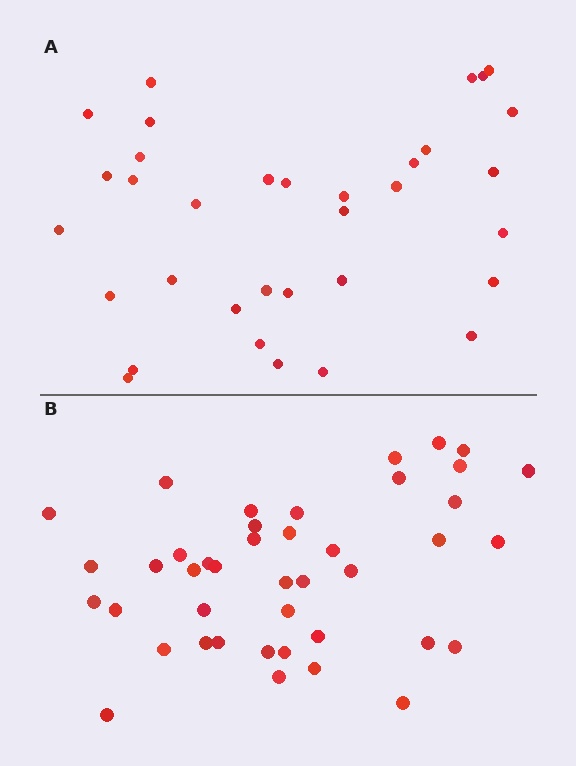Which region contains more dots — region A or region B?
Region B (the bottom region) has more dots.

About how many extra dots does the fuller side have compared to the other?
Region B has roughly 8 or so more dots than region A.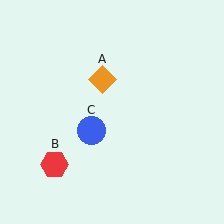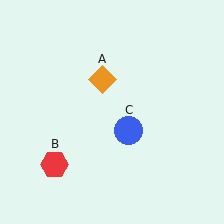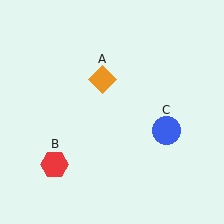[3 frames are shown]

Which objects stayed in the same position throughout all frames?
Orange diamond (object A) and red hexagon (object B) remained stationary.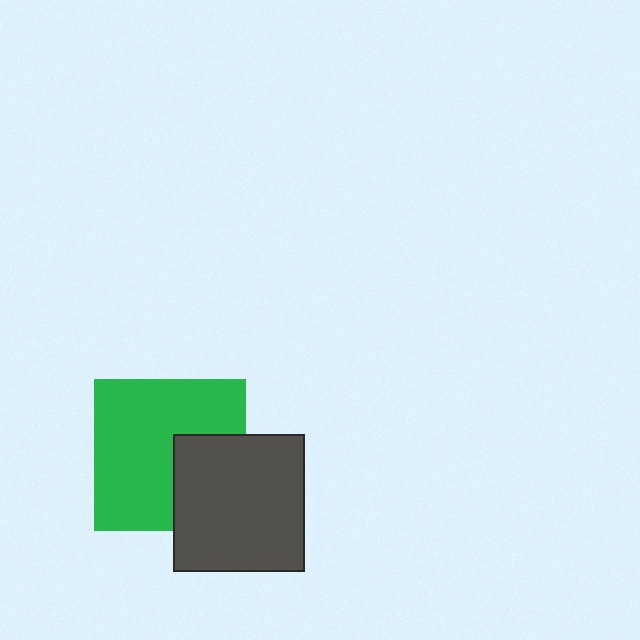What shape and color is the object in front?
The object in front is a dark gray rectangle.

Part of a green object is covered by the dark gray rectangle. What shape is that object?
It is a square.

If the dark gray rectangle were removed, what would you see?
You would see the complete green square.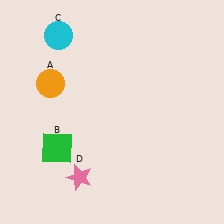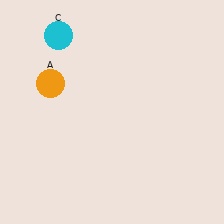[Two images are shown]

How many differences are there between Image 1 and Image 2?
There are 2 differences between the two images.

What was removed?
The pink star (D), the green square (B) were removed in Image 2.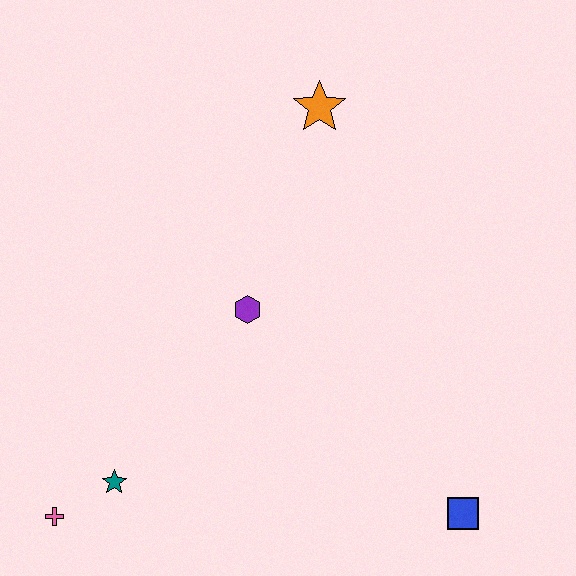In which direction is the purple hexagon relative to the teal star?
The purple hexagon is above the teal star.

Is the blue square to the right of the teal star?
Yes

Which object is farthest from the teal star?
The orange star is farthest from the teal star.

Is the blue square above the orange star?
No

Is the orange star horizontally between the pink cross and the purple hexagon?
No